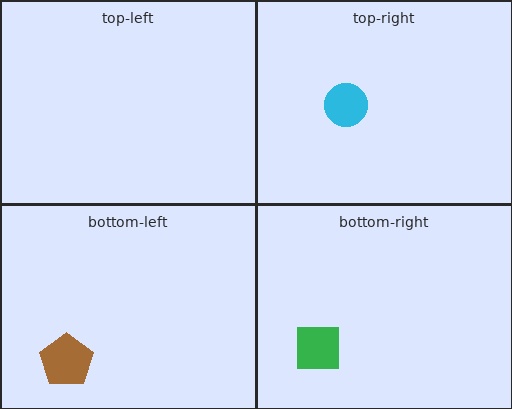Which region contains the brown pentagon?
The bottom-left region.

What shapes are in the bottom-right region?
The green square.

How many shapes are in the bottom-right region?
1.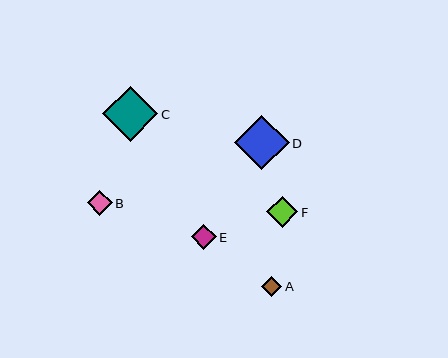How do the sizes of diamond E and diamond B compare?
Diamond E and diamond B are approximately the same size.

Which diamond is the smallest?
Diamond A is the smallest with a size of approximately 20 pixels.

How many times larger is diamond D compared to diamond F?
Diamond D is approximately 1.8 times the size of diamond F.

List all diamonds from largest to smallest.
From largest to smallest: C, D, F, E, B, A.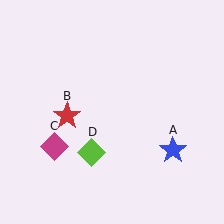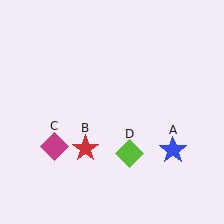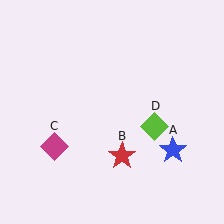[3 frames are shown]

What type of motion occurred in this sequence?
The red star (object B), lime diamond (object D) rotated counterclockwise around the center of the scene.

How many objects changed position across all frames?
2 objects changed position: red star (object B), lime diamond (object D).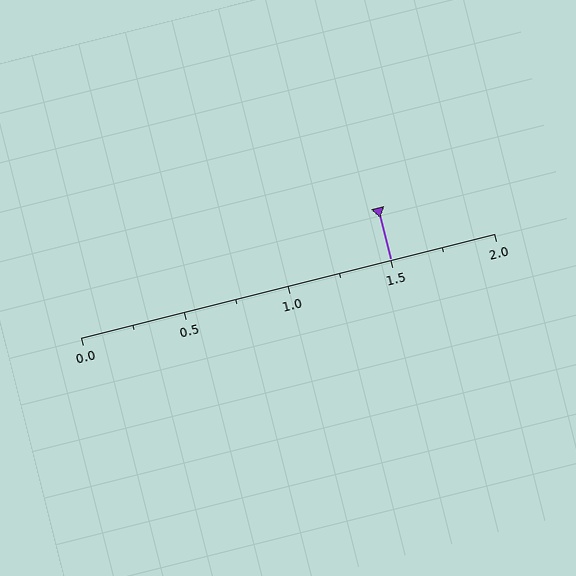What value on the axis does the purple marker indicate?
The marker indicates approximately 1.5.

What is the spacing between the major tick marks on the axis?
The major ticks are spaced 0.5 apart.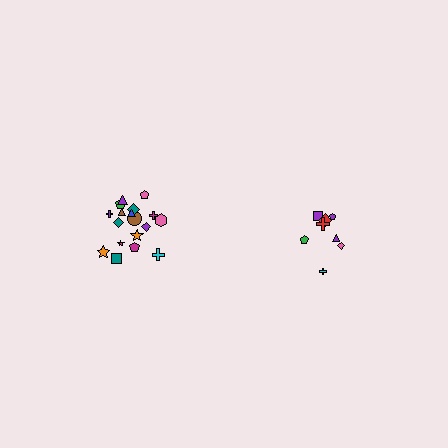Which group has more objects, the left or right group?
The left group.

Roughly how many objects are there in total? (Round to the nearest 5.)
Roughly 25 objects in total.